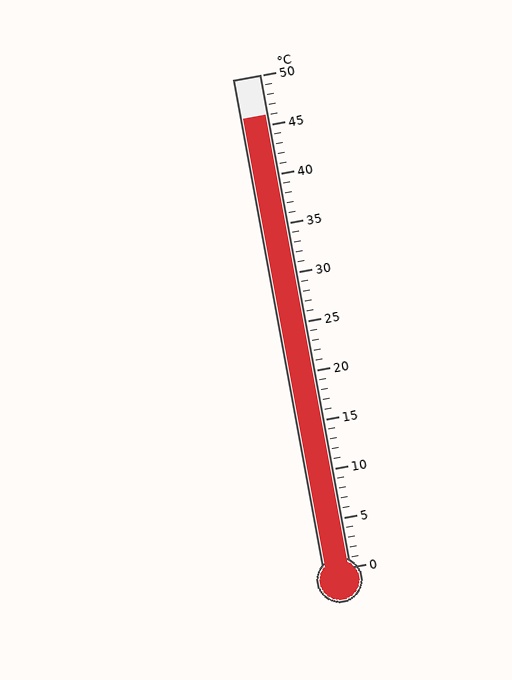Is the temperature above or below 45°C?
The temperature is above 45°C.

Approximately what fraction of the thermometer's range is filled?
The thermometer is filled to approximately 90% of its range.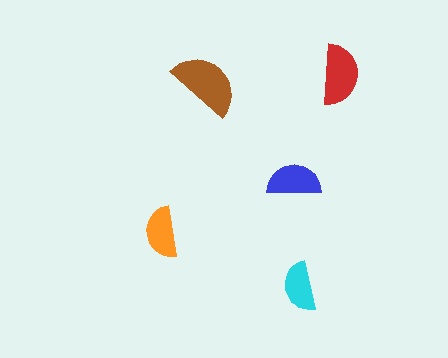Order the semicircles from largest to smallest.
the brown one, the red one, the blue one, the orange one, the cyan one.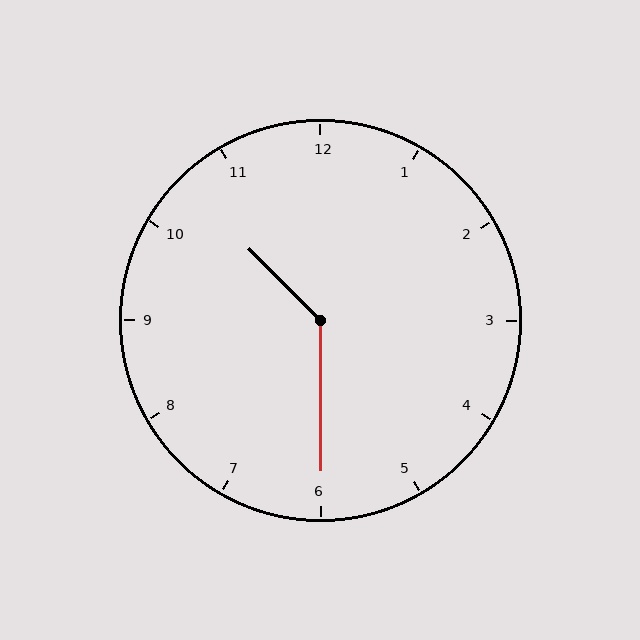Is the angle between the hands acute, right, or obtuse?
It is obtuse.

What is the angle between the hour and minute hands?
Approximately 135 degrees.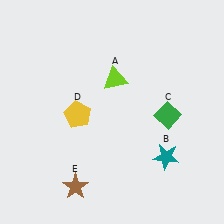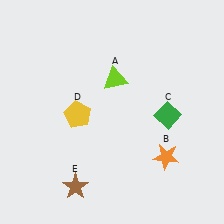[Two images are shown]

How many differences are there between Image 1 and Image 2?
There is 1 difference between the two images.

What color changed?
The star (B) changed from teal in Image 1 to orange in Image 2.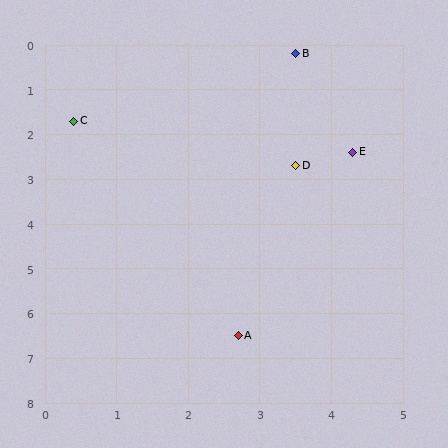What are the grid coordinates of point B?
Point B is at approximately (3.5, 0.2).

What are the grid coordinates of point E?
Point E is at approximately (4.3, 2.4).